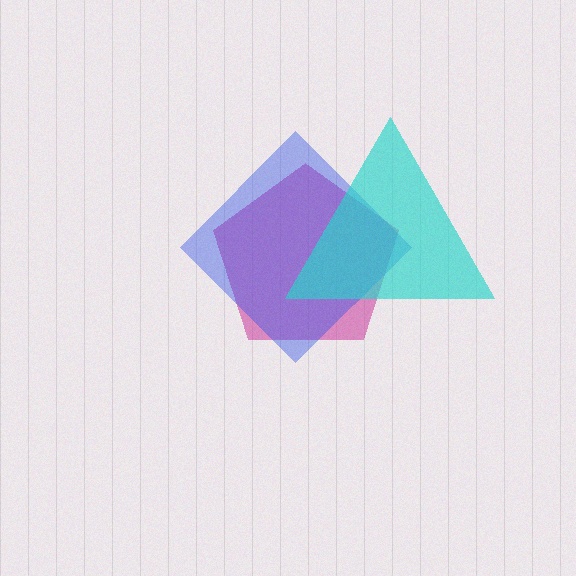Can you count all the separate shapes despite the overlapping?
Yes, there are 3 separate shapes.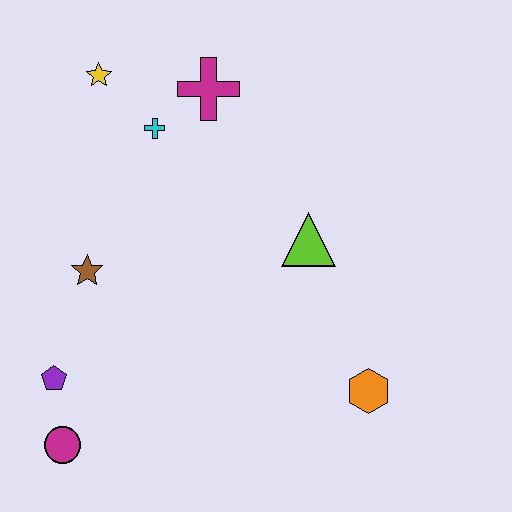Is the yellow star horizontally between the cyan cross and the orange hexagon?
No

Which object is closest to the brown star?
The purple pentagon is closest to the brown star.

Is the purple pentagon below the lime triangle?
Yes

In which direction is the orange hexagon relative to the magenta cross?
The orange hexagon is below the magenta cross.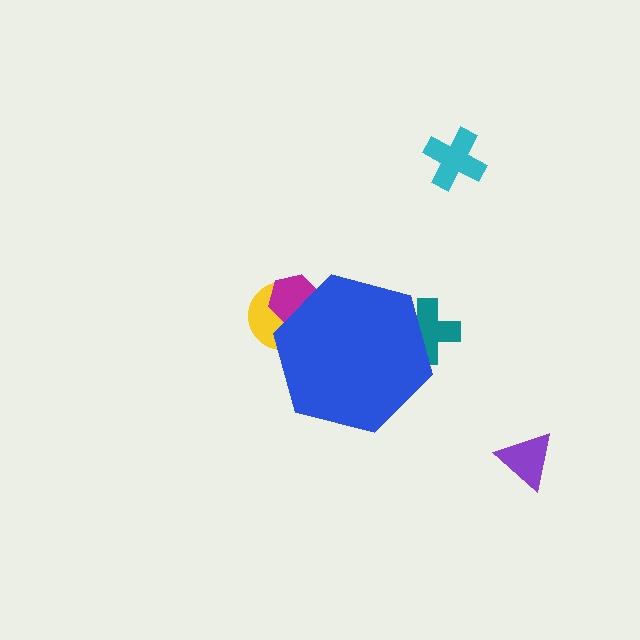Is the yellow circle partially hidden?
Yes, the yellow circle is partially hidden behind the blue hexagon.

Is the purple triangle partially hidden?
No, the purple triangle is fully visible.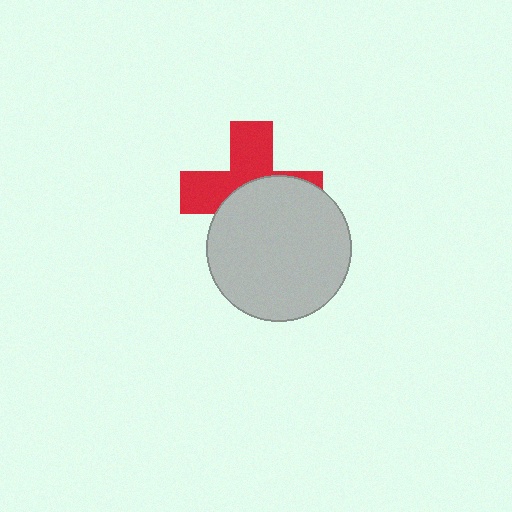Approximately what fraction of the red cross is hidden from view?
Roughly 52% of the red cross is hidden behind the light gray circle.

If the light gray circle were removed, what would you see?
You would see the complete red cross.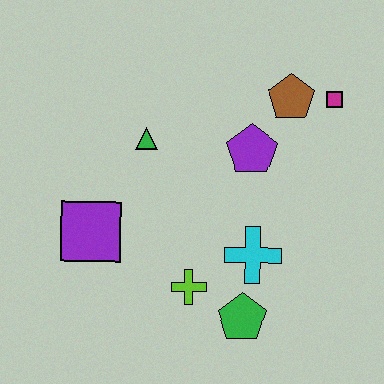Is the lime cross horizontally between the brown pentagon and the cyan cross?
No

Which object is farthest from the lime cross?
The magenta square is farthest from the lime cross.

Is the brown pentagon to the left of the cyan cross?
No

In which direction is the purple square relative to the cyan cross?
The purple square is to the left of the cyan cross.